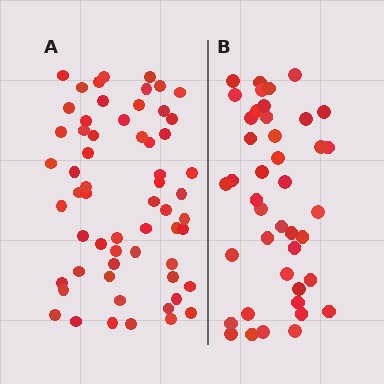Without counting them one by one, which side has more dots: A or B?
Region A (the left region) has more dots.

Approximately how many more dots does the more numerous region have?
Region A has approximately 20 more dots than region B.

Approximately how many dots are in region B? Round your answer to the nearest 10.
About 40 dots. (The exact count is 42, which rounds to 40.)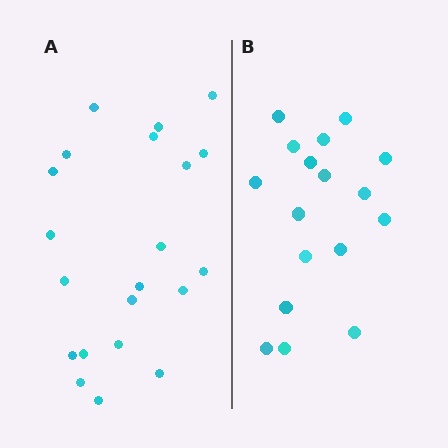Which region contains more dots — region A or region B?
Region A (the left region) has more dots.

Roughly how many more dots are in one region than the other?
Region A has about 4 more dots than region B.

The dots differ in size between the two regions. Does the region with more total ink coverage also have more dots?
No. Region B has more total ink coverage because its dots are larger, but region A actually contains more individual dots. Total area can be misleading — the number of items is what matters here.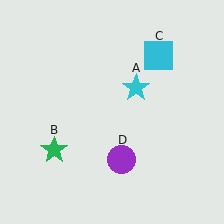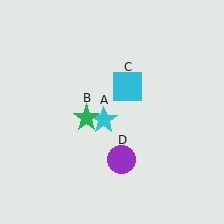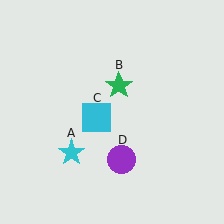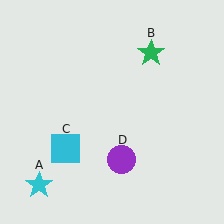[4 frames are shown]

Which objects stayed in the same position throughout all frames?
Purple circle (object D) remained stationary.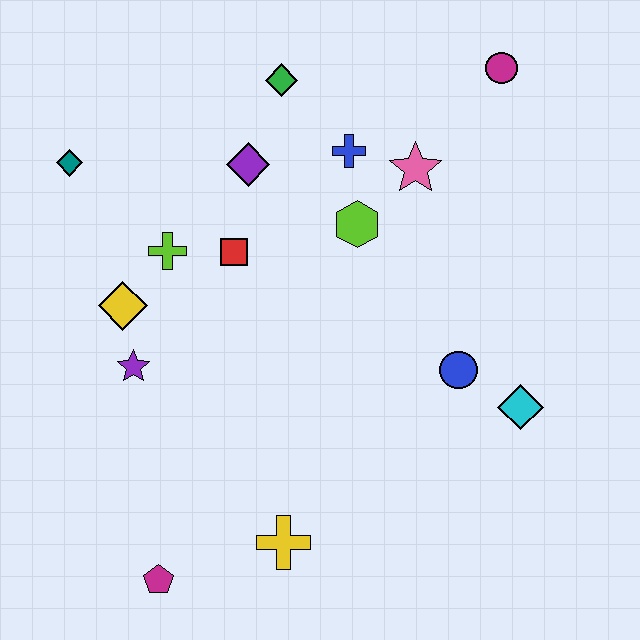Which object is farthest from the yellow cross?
The magenta circle is farthest from the yellow cross.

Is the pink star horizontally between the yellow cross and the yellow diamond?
No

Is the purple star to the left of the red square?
Yes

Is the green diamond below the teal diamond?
No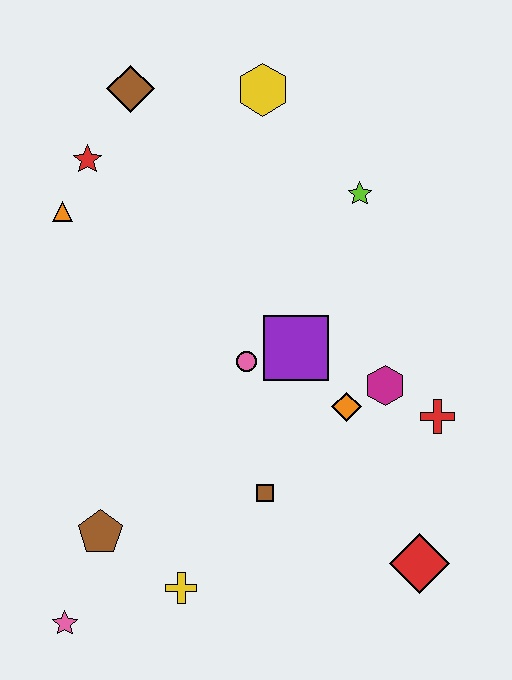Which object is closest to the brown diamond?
The red star is closest to the brown diamond.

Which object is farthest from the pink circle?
The pink star is farthest from the pink circle.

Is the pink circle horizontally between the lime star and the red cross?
No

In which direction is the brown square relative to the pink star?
The brown square is to the right of the pink star.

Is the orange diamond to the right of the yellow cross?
Yes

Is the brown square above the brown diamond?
No